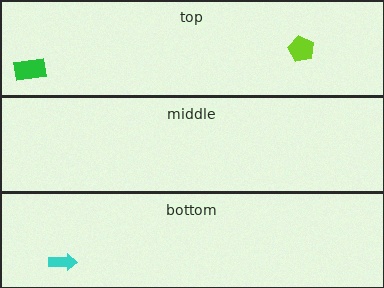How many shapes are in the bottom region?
1.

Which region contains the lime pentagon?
The top region.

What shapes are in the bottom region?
The cyan arrow.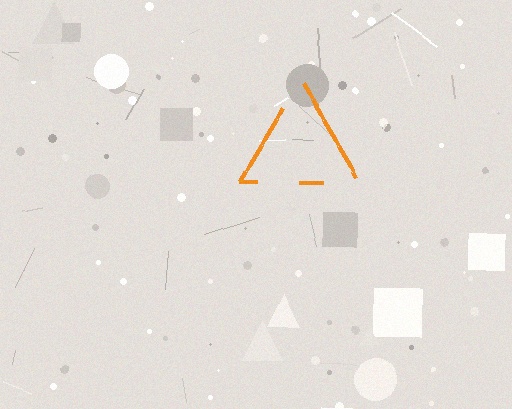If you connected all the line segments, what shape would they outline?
They would outline a triangle.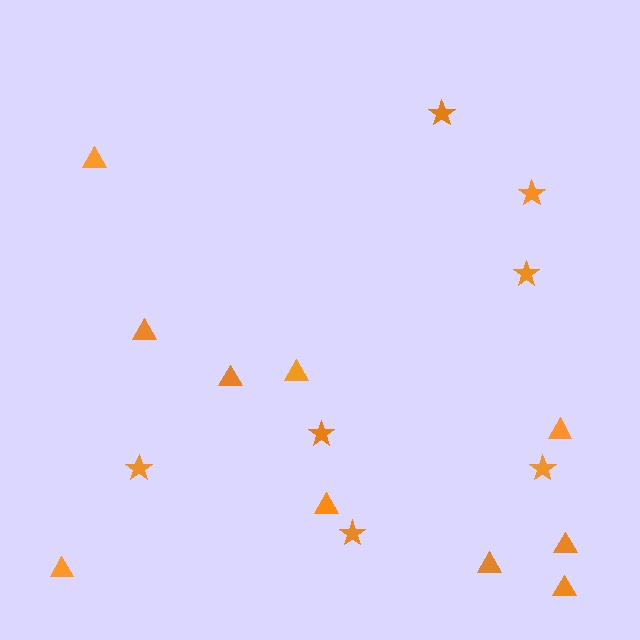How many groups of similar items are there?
There are 2 groups: one group of triangles (10) and one group of stars (7).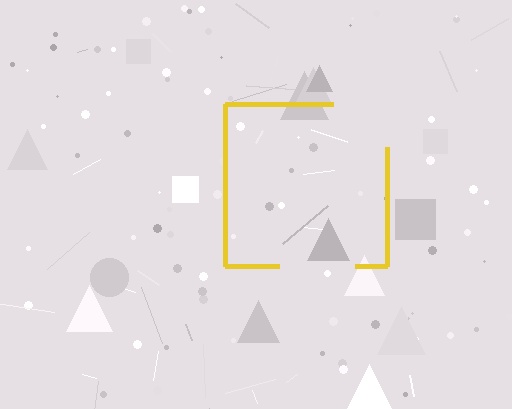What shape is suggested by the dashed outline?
The dashed outline suggests a square.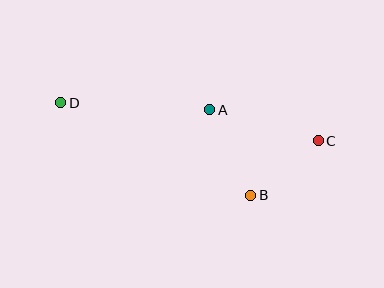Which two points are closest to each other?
Points B and C are closest to each other.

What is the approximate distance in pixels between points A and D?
The distance between A and D is approximately 149 pixels.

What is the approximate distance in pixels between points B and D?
The distance between B and D is approximately 211 pixels.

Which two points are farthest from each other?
Points C and D are farthest from each other.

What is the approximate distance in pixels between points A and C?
The distance between A and C is approximately 113 pixels.